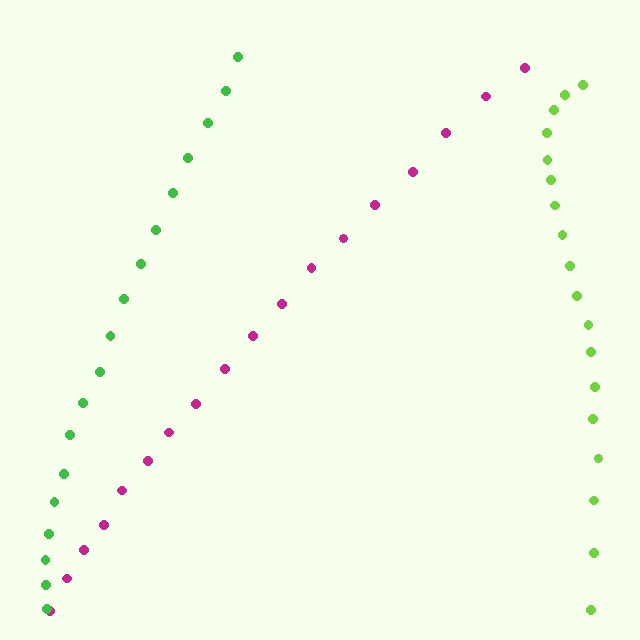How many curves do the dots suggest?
There are 3 distinct paths.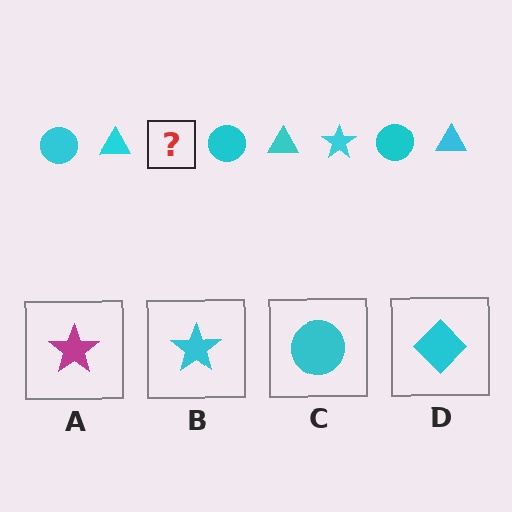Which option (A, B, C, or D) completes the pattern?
B.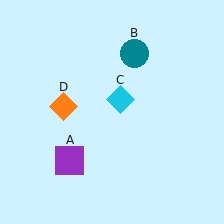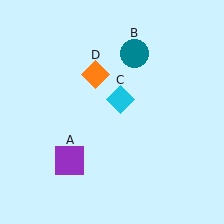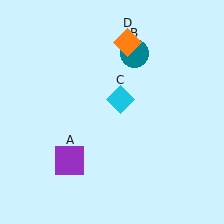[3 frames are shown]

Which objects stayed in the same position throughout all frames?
Purple square (object A) and teal circle (object B) and cyan diamond (object C) remained stationary.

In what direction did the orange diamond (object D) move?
The orange diamond (object D) moved up and to the right.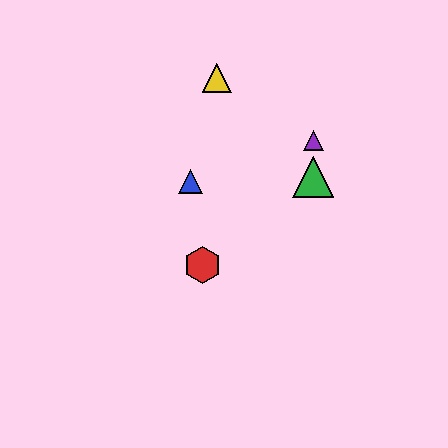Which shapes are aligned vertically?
The green triangle, the purple triangle are aligned vertically.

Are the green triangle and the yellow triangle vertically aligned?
No, the green triangle is at x≈313 and the yellow triangle is at x≈217.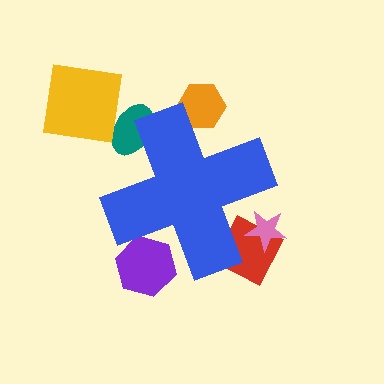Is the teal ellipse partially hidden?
Yes, the teal ellipse is partially hidden behind the blue cross.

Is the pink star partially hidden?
Yes, the pink star is partially hidden behind the blue cross.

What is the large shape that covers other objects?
A blue cross.